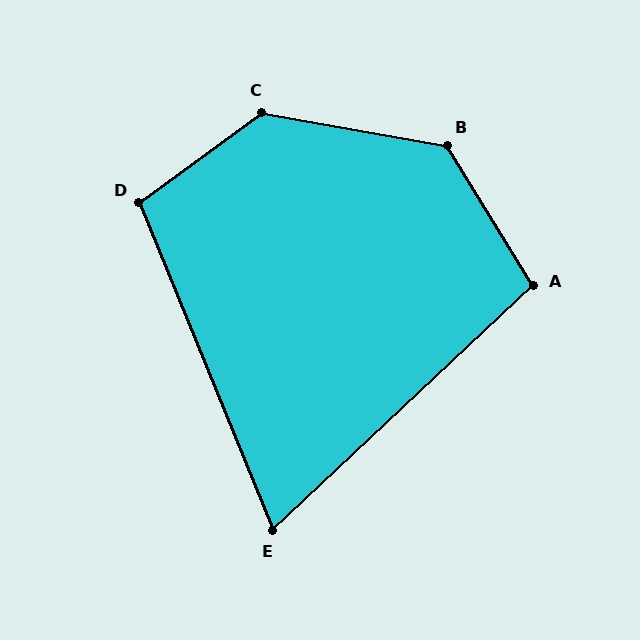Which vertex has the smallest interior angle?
E, at approximately 69 degrees.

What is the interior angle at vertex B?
Approximately 132 degrees (obtuse).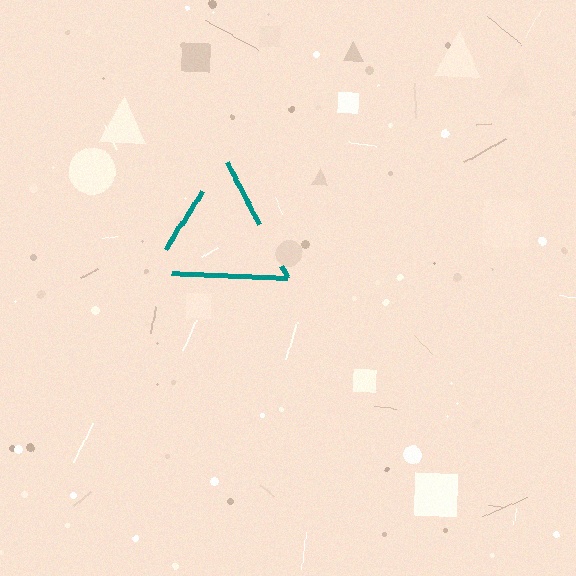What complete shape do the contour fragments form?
The contour fragments form a triangle.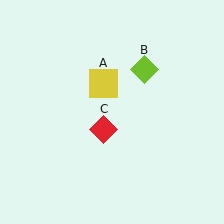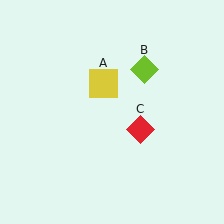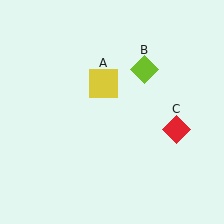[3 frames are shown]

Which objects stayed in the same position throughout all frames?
Yellow square (object A) and lime diamond (object B) remained stationary.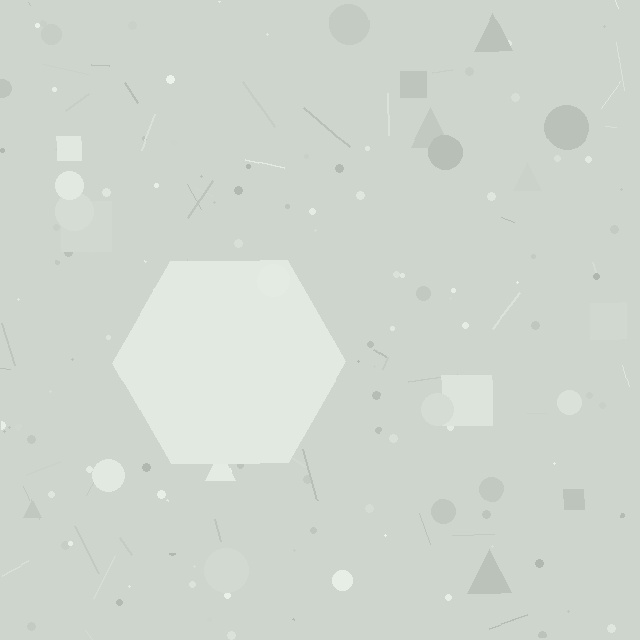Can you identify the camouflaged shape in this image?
The camouflaged shape is a hexagon.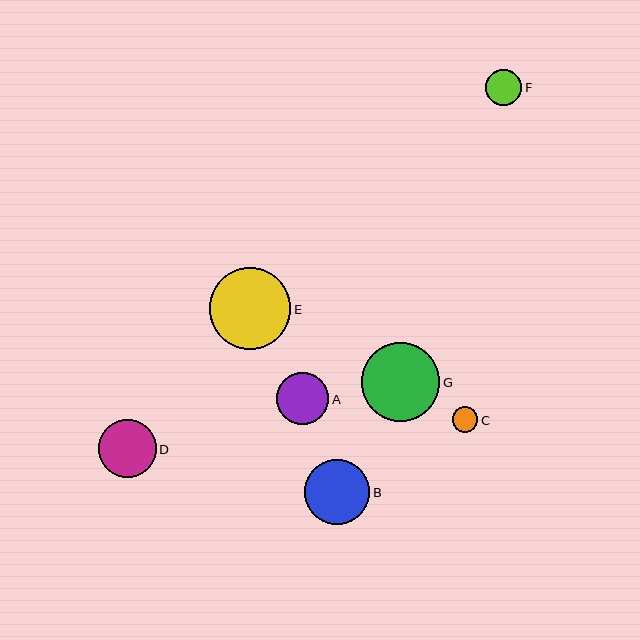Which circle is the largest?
Circle E is the largest with a size of approximately 81 pixels.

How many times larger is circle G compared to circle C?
Circle G is approximately 3.0 times the size of circle C.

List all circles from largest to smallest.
From largest to smallest: E, G, B, D, A, F, C.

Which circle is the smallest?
Circle C is the smallest with a size of approximately 26 pixels.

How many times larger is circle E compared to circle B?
Circle E is approximately 1.2 times the size of circle B.